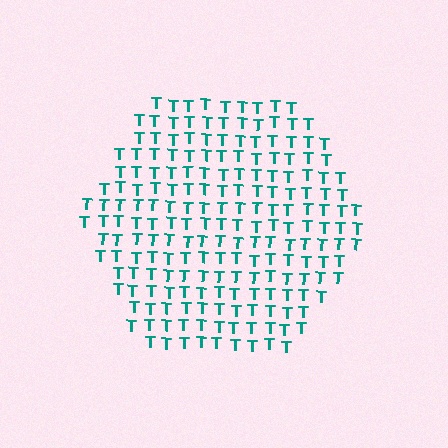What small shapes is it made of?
It is made of small letter T's.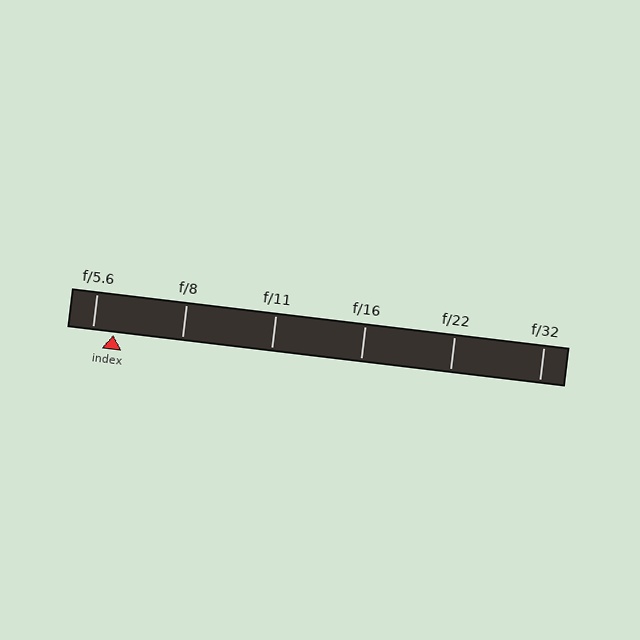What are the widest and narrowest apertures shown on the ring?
The widest aperture shown is f/5.6 and the narrowest is f/32.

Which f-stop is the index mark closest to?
The index mark is closest to f/5.6.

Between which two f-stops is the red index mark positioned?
The index mark is between f/5.6 and f/8.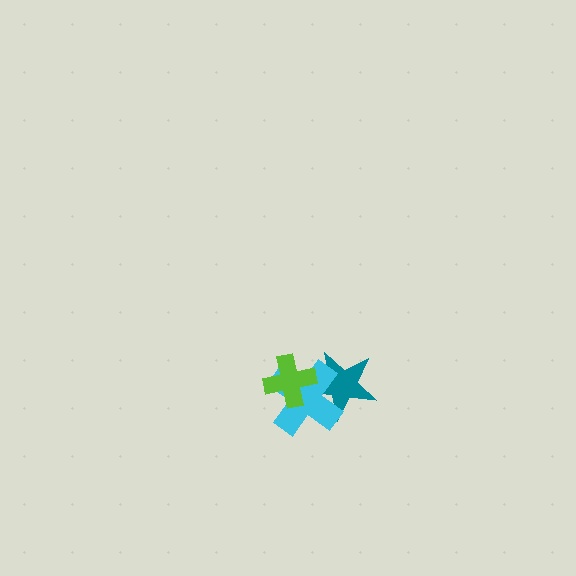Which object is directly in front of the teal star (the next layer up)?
The cyan cross is directly in front of the teal star.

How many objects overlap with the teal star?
2 objects overlap with the teal star.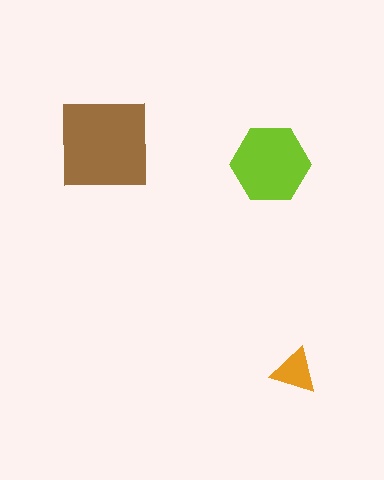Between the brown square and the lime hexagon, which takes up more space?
The brown square.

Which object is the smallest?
The orange triangle.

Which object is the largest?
The brown square.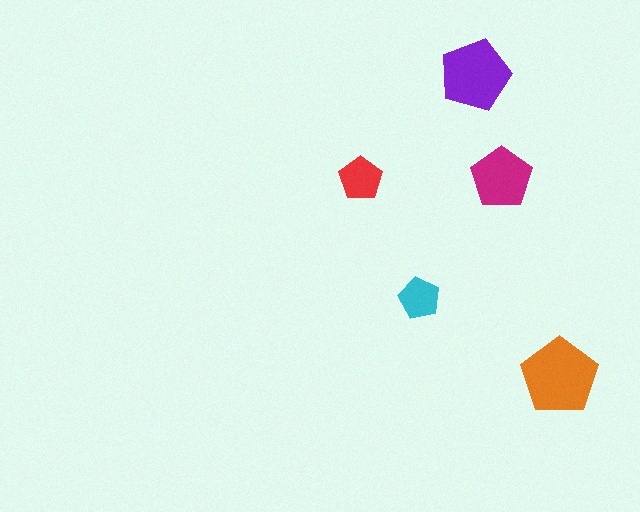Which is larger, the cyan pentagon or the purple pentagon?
The purple one.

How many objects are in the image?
There are 5 objects in the image.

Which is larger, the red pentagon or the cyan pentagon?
The red one.